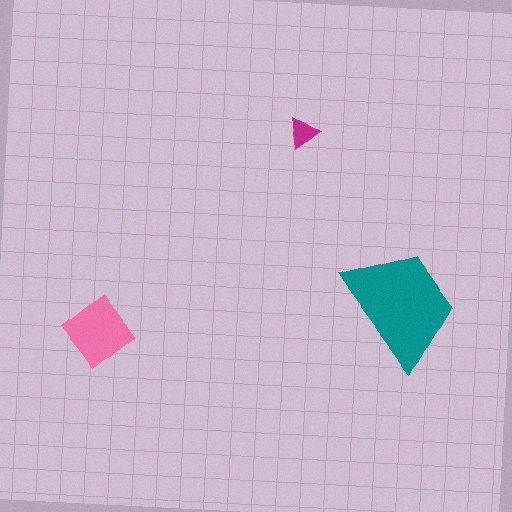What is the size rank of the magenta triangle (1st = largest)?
3rd.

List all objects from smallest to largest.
The magenta triangle, the pink diamond, the teal trapezoid.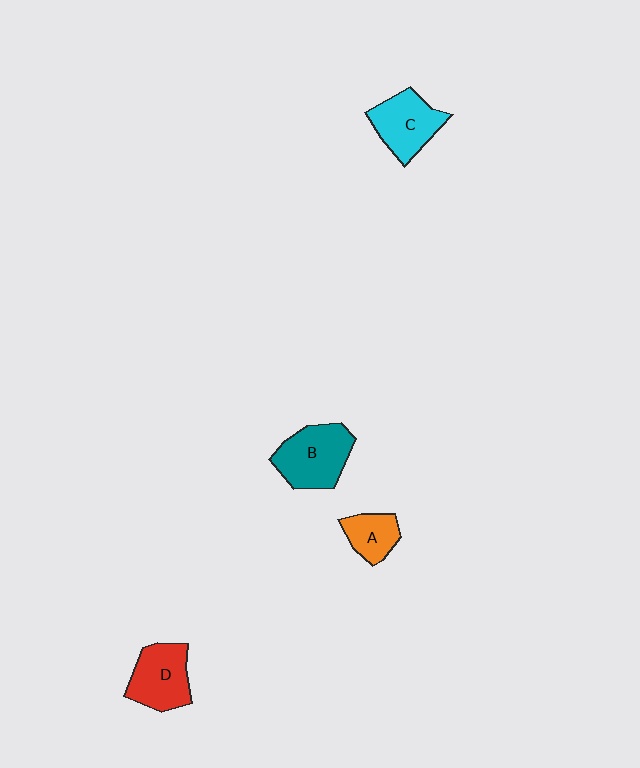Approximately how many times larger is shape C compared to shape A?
Approximately 1.6 times.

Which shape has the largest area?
Shape B (teal).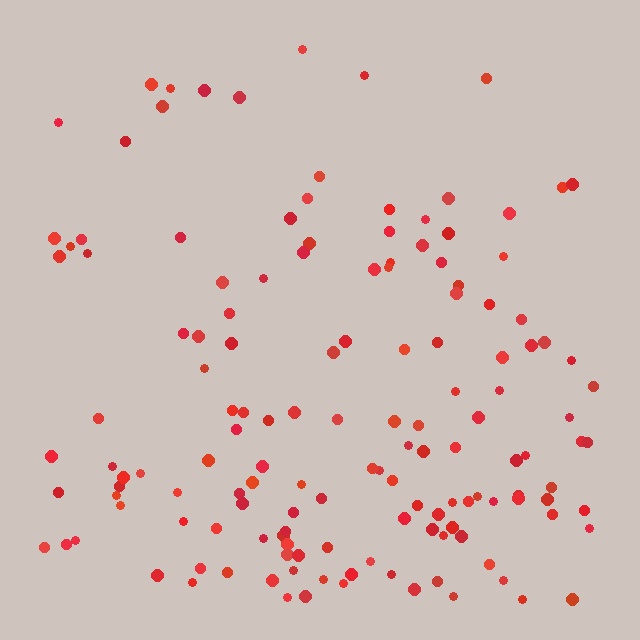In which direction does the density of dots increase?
From top to bottom, with the bottom side densest.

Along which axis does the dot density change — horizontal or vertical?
Vertical.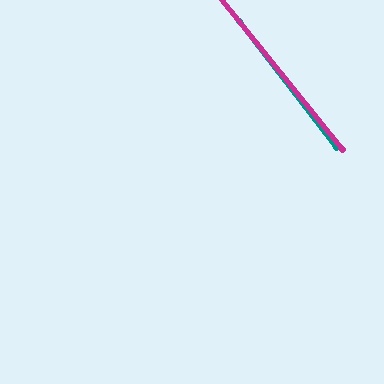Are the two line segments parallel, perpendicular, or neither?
Parallel — their directions differ by only 1.1°.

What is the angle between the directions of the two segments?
Approximately 1 degree.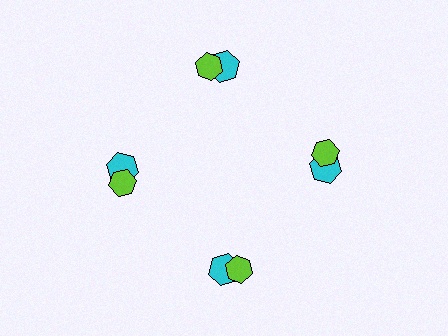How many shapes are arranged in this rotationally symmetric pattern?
There are 8 shapes, arranged in 4 groups of 2.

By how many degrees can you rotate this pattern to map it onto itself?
The pattern maps onto itself every 90 degrees of rotation.